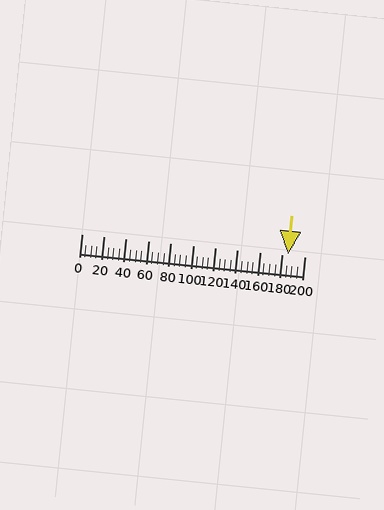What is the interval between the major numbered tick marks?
The major tick marks are spaced 20 units apart.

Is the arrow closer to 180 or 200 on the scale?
The arrow is closer to 180.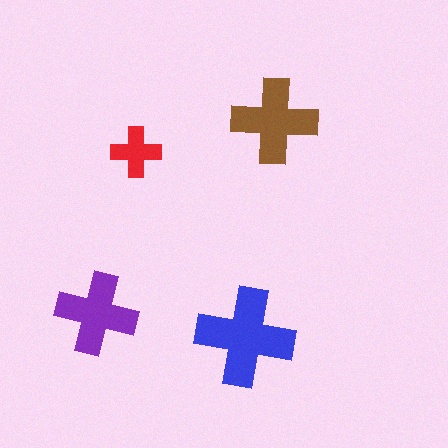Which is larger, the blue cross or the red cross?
The blue one.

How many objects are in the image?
There are 4 objects in the image.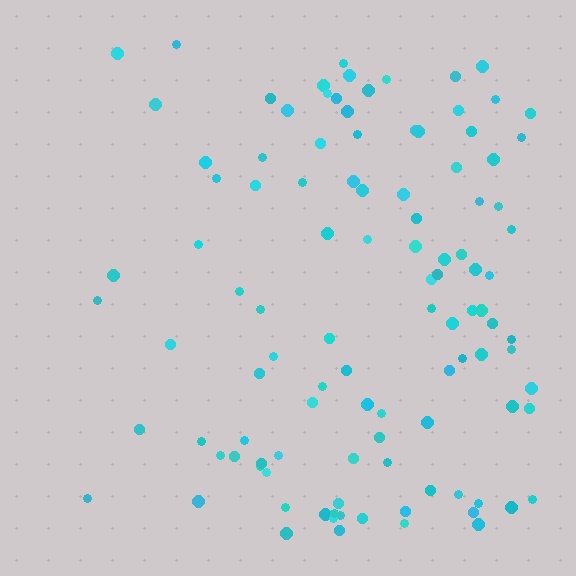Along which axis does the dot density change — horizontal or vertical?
Horizontal.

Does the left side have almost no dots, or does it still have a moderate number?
Still a moderate number, just noticeably fewer than the right.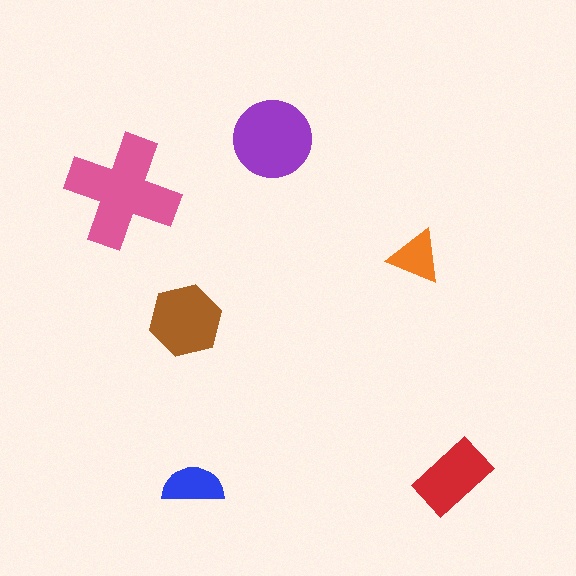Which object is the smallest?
The orange triangle.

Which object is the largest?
The pink cross.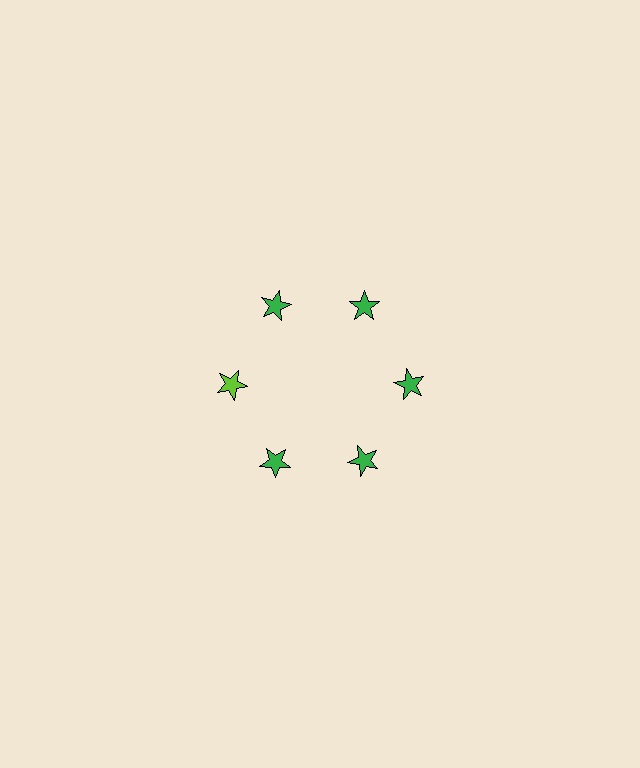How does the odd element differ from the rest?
It has a different color: lime instead of green.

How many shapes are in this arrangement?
There are 6 shapes arranged in a ring pattern.